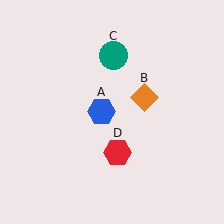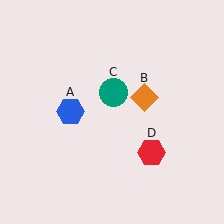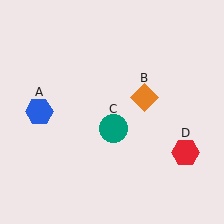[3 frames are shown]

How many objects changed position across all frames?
3 objects changed position: blue hexagon (object A), teal circle (object C), red hexagon (object D).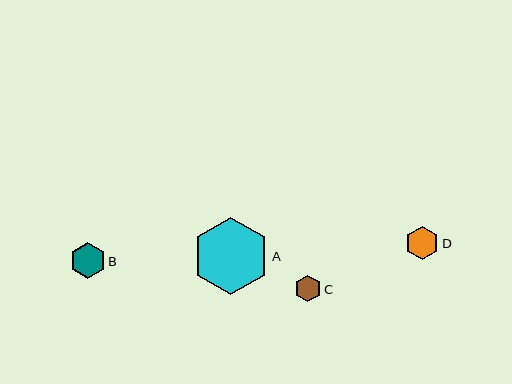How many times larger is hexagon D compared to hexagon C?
Hexagon D is approximately 1.3 times the size of hexagon C.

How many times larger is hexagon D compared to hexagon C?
Hexagon D is approximately 1.3 times the size of hexagon C.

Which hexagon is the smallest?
Hexagon C is the smallest with a size of approximately 27 pixels.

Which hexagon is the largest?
Hexagon A is the largest with a size of approximately 77 pixels.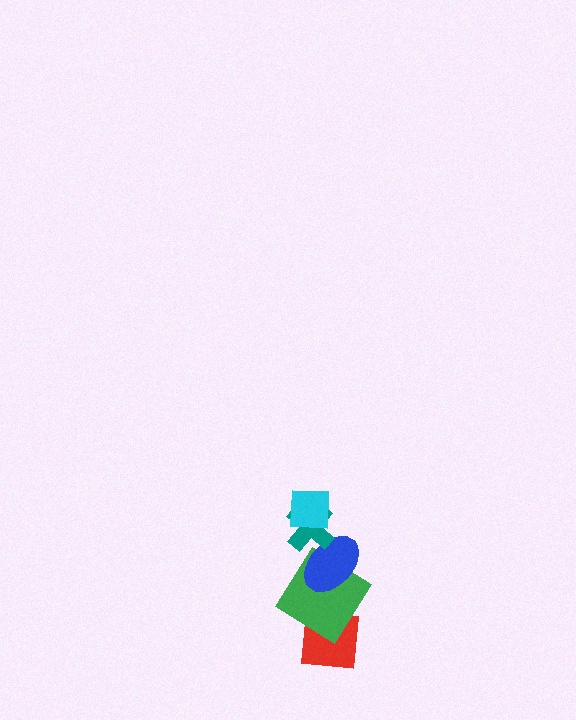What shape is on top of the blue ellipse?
The teal cross is on top of the blue ellipse.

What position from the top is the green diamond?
The green diamond is 4th from the top.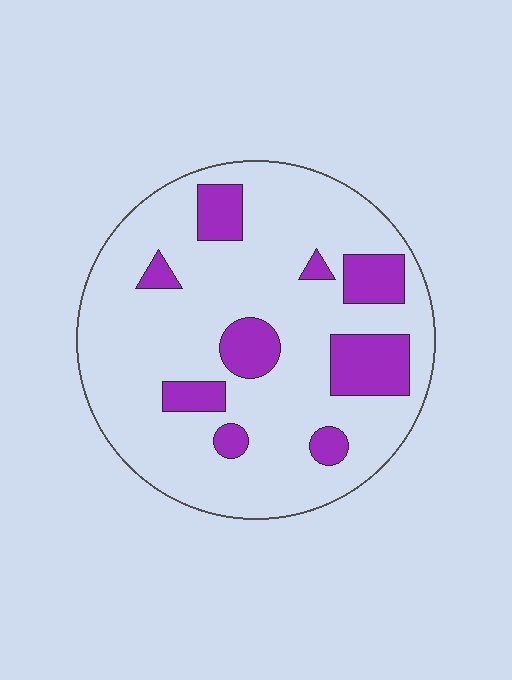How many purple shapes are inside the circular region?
9.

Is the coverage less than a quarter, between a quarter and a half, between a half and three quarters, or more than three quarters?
Less than a quarter.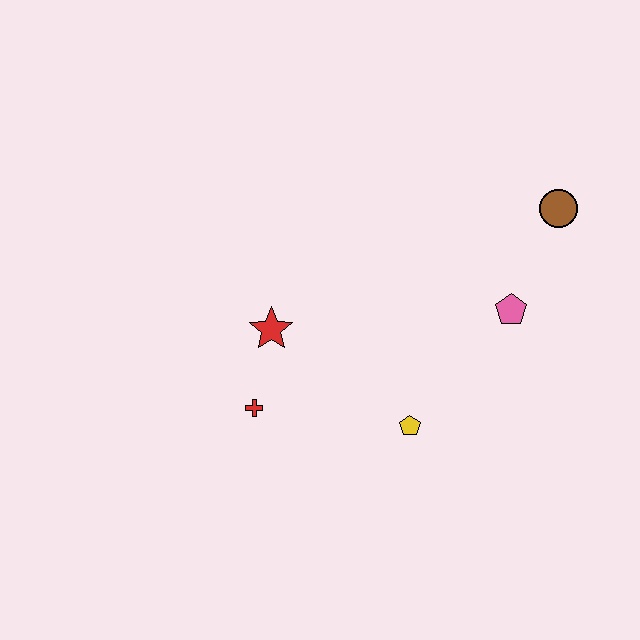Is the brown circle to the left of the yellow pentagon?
No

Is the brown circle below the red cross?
No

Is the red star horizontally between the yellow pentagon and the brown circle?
No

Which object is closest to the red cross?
The red star is closest to the red cross.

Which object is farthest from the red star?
The brown circle is farthest from the red star.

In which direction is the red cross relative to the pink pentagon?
The red cross is to the left of the pink pentagon.